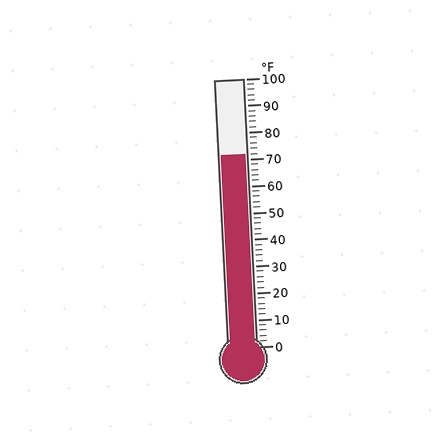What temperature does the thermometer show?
The thermometer shows approximately 72°F.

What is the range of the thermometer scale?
The thermometer scale ranges from 0°F to 100°F.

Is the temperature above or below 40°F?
The temperature is above 40°F.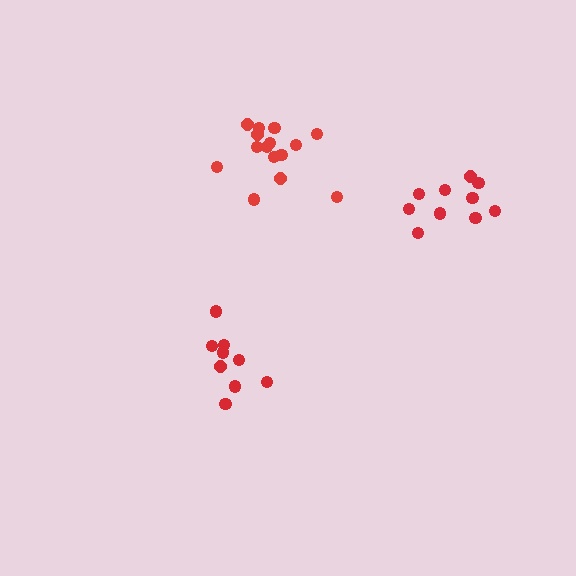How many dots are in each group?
Group 1: 9 dots, Group 2: 15 dots, Group 3: 10 dots (34 total).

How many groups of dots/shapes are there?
There are 3 groups.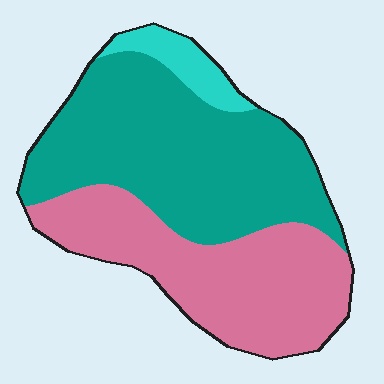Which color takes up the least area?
Cyan, at roughly 5%.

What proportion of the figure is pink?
Pink covers 41% of the figure.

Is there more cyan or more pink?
Pink.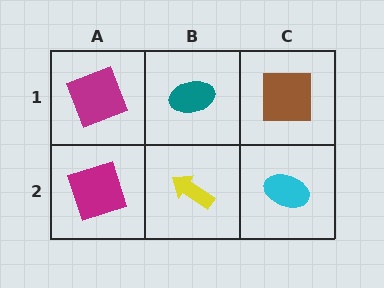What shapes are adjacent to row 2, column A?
A magenta square (row 1, column A), a yellow arrow (row 2, column B).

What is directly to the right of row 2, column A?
A yellow arrow.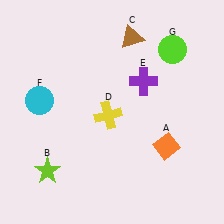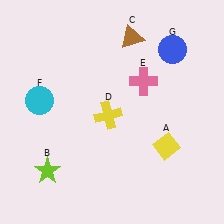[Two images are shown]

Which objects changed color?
A changed from orange to yellow. E changed from purple to pink. G changed from lime to blue.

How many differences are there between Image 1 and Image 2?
There are 3 differences between the two images.